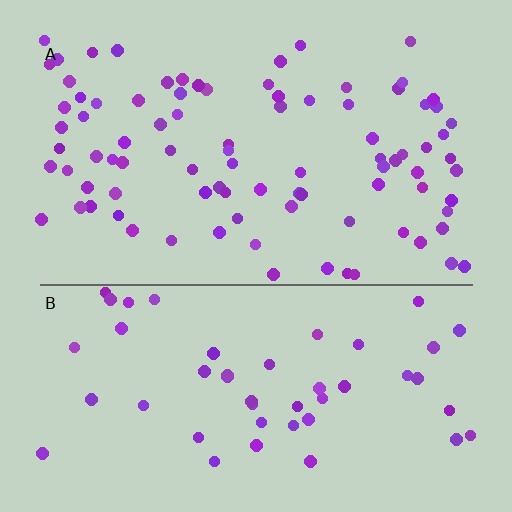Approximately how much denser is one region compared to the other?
Approximately 1.8× — region A over region B.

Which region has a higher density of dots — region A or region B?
A (the top).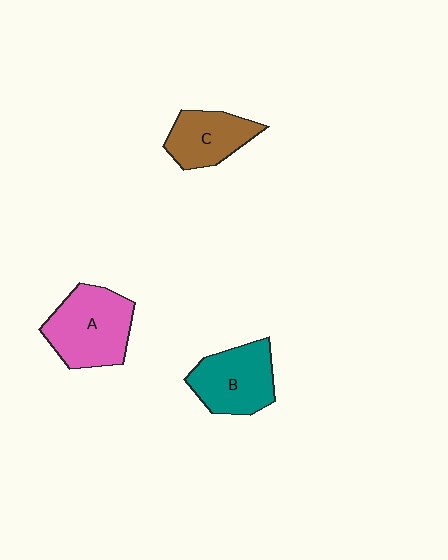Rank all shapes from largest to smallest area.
From largest to smallest: A (pink), B (teal), C (brown).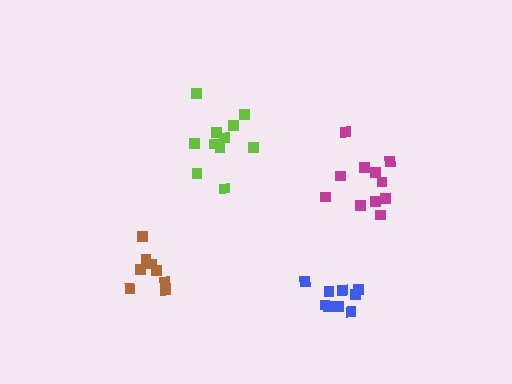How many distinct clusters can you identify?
There are 4 distinct clusters.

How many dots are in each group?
Group 1: 11 dots, Group 2: 11 dots, Group 3: 9 dots, Group 4: 8 dots (39 total).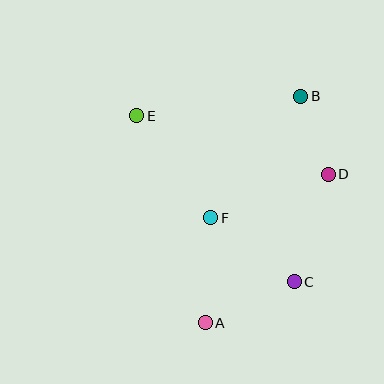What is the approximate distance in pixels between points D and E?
The distance between D and E is approximately 200 pixels.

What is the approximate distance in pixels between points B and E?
The distance between B and E is approximately 165 pixels.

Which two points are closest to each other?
Points B and D are closest to each other.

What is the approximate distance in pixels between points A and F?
The distance between A and F is approximately 105 pixels.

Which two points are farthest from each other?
Points A and B are farthest from each other.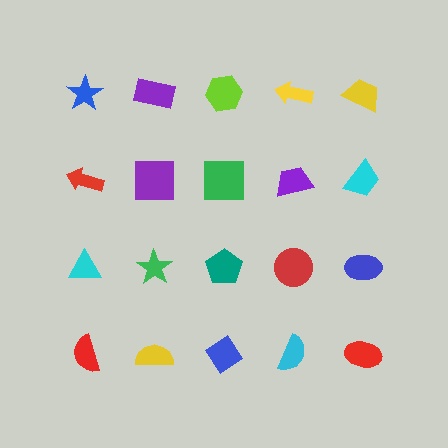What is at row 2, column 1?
A red arrow.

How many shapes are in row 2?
5 shapes.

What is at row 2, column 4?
A purple trapezoid.